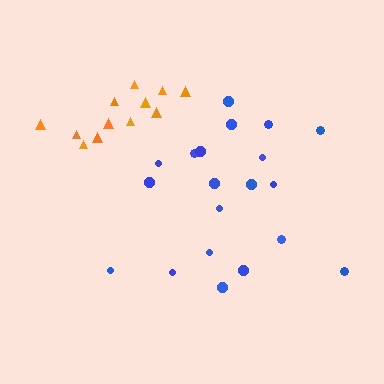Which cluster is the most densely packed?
Orange.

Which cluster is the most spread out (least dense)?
Blue.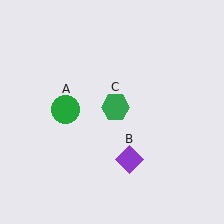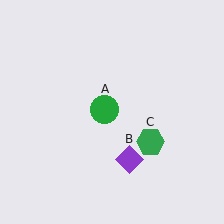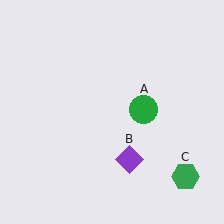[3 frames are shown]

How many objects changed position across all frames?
2 objects changed position: green circle (object A), green hexagon (object C).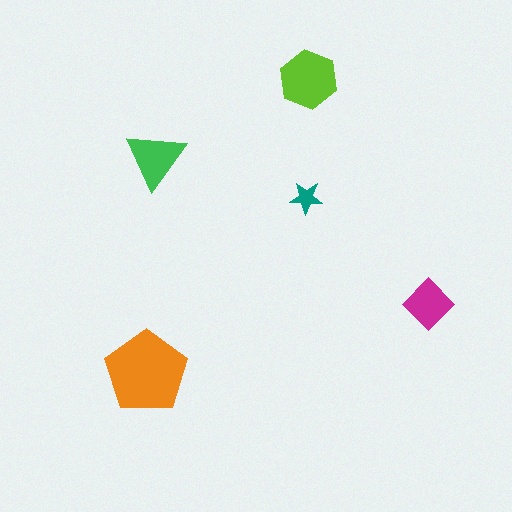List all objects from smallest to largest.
The teal star, the magenta diamond, the green triangle, the lime hexagon, the orange pentagon.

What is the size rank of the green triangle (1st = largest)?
3rd.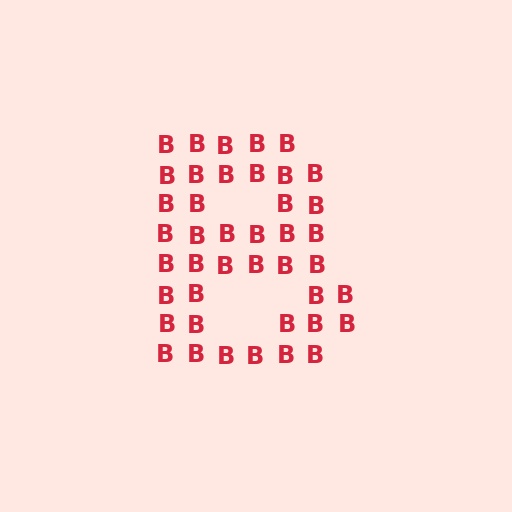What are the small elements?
The small elements are letter B's.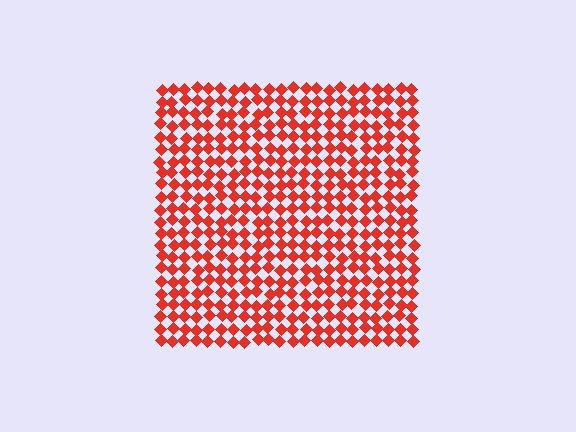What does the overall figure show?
The overall figure shows a square.